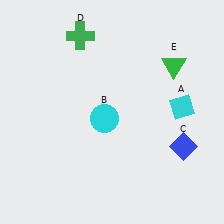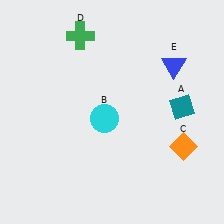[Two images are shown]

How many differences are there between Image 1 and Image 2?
There are 3 differences between the two images.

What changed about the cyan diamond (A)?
In Image 1, A is cyan. In Image 2, it changed to teal.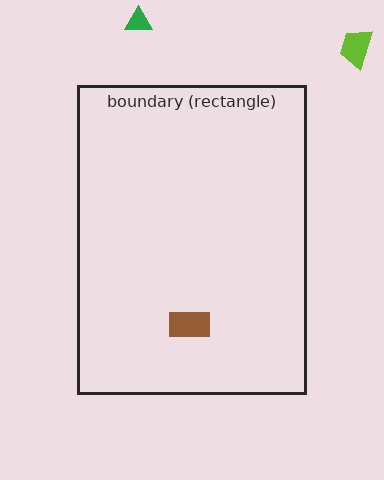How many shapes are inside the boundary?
1 inside, 2 outside.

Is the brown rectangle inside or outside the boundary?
Inside.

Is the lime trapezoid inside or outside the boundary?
Outside.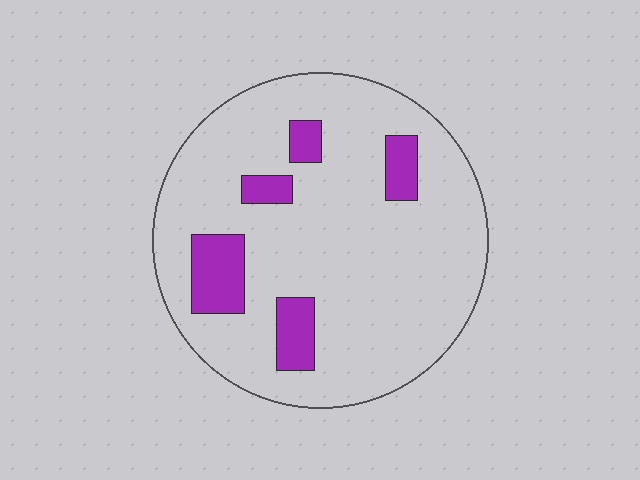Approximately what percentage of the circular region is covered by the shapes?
Approximately 15%.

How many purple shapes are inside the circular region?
5.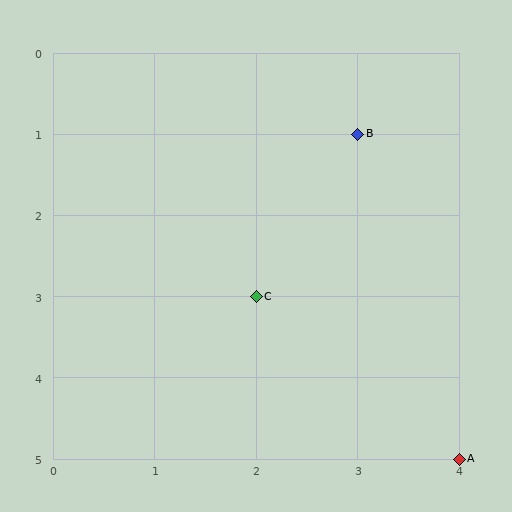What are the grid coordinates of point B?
Point B is at grid coordinates (3, 1).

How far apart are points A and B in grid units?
Points A and B are 1 column and 4 rows apart (about 4.1 grid units diagonally).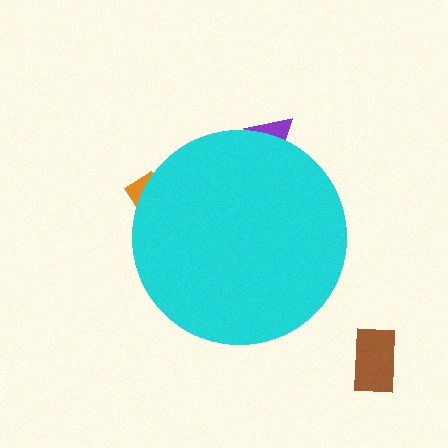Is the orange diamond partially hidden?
Yes, the orange diamond is partially hidden behind the cyan circle.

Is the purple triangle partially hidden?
Yes, the purple triangle is partially hidden behind the cyan circle.